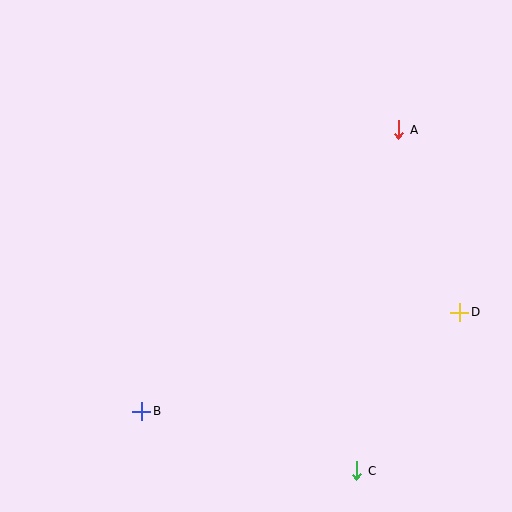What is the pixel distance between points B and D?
The distance between B and D is 333 pixels.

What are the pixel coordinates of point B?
Point B is at (142, 411).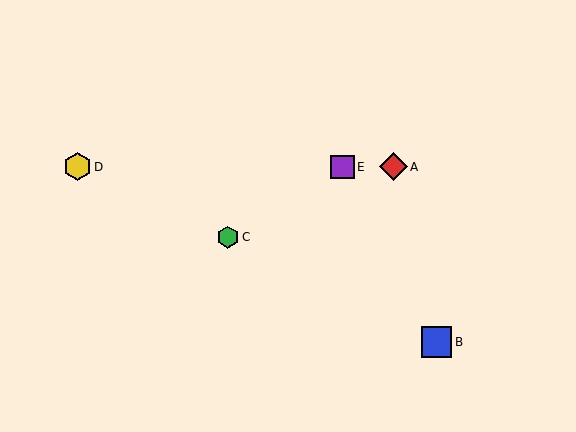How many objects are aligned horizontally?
3 objects (A, D, E) are aligned horizontally.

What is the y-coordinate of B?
Object B is at y≈342.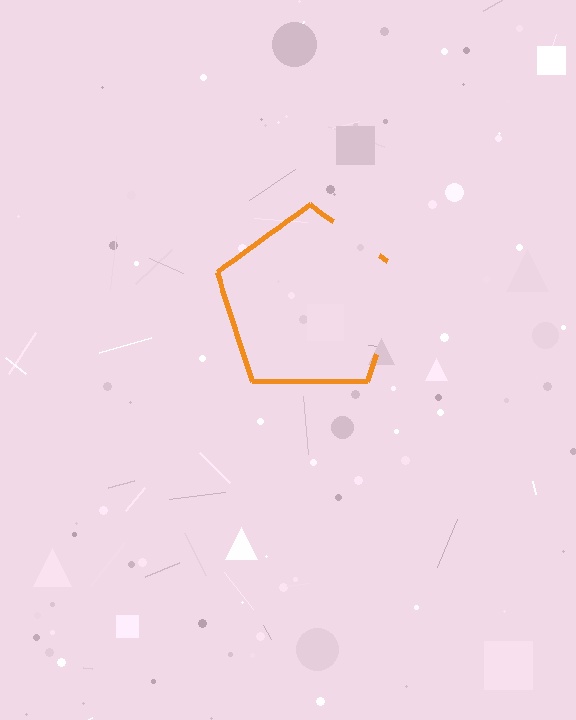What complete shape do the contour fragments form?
The contour fragments form a pentagon.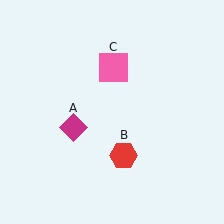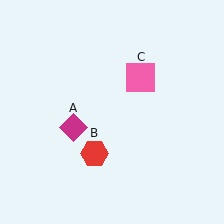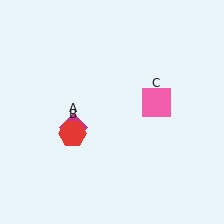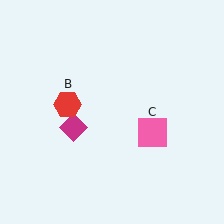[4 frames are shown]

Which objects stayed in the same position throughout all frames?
Magenta diamond (object A) remained stationary.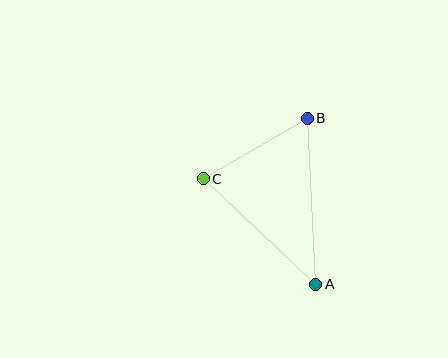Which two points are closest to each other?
Points B and C are closest to each other.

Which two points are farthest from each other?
Points A and B are farthest from each other.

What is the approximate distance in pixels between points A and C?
The distance between A and C is approximately 154 pixels.